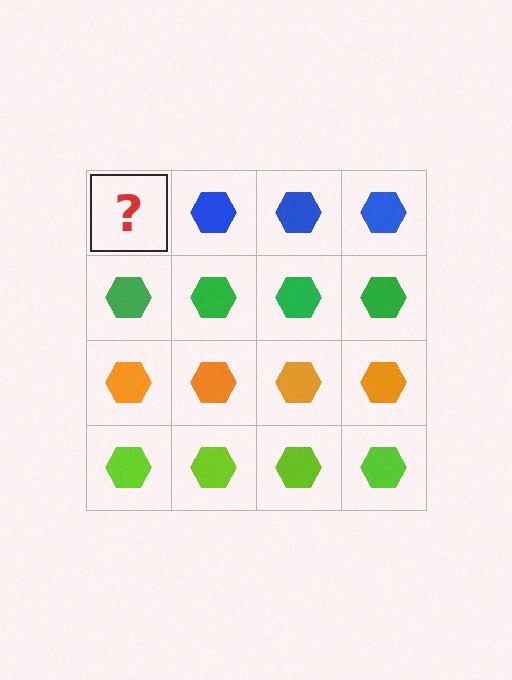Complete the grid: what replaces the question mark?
The question mark should be replaced with a blue hexagon.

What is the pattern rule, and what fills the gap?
The rule is that each row has a consistent color. The gap should be filled with a blue hexagon.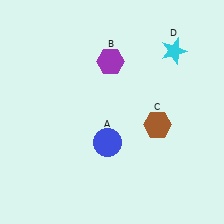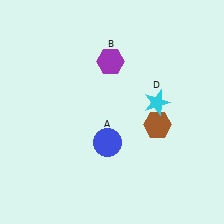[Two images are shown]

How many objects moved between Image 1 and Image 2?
1 object moved between the two images.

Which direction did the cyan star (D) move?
The cyan star (D) moved down.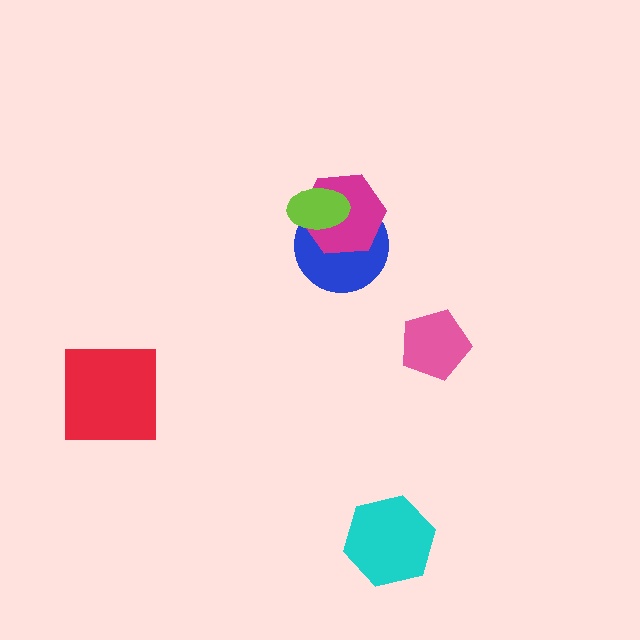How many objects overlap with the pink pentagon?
0 objects overlap with the pink pentagon.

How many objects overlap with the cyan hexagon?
0 objects overlap with the cyan hexagon.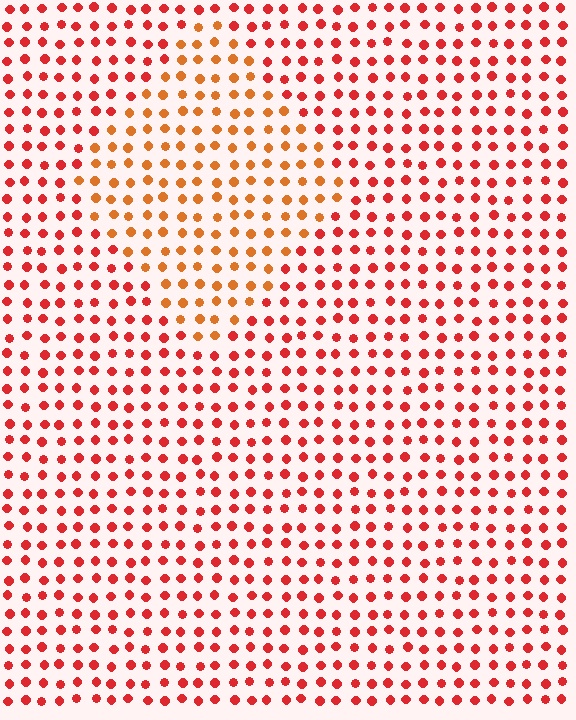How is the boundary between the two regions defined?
The boundary is defined purely by a slight shift in hue (about 28 degrees). Spacing, size, and orientation are identical on both sides.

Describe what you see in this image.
The image is filled with small red elements in a uniform arrangement. A diamond-shaped region is visible where the elements are tinted to a slightly different hue, forming a subtle color boundary.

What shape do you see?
I see a diamond.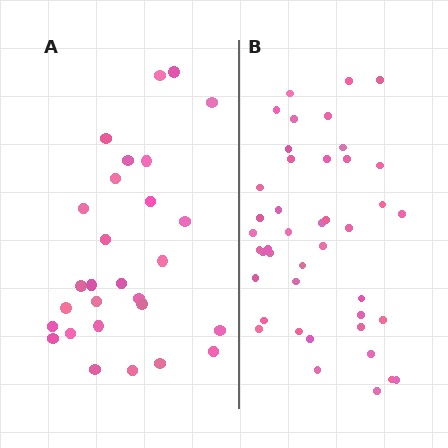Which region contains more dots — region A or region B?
Region B (the right region) has more dots.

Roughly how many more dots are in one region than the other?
Region B has approximately 15 more dots than region A.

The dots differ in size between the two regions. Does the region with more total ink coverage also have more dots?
No. Region A has more total ink coverage because its dots are larger, but region B actually contains more individual dots. Total area can be misleading — the number of items is what matters here.